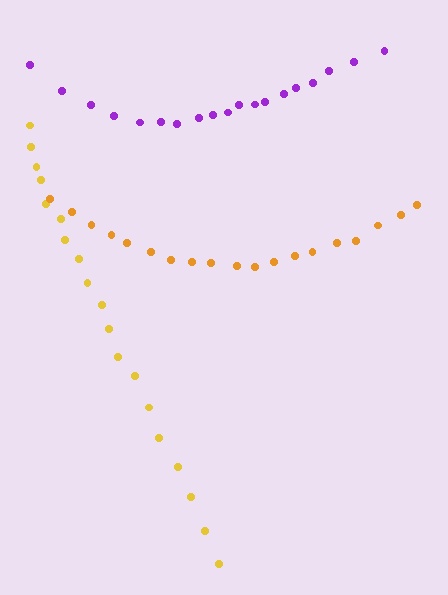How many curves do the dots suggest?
There are 3 distinct paths.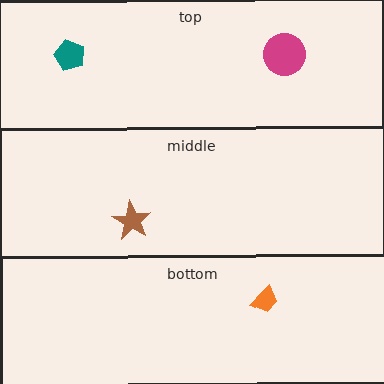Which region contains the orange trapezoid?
The bottom region.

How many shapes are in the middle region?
1.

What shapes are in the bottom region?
The orange trapezoid.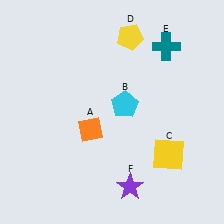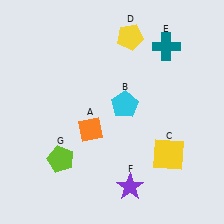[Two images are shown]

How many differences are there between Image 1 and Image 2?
There is 1 difference between the two images.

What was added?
A lime pentagon (G) was added in Image 2.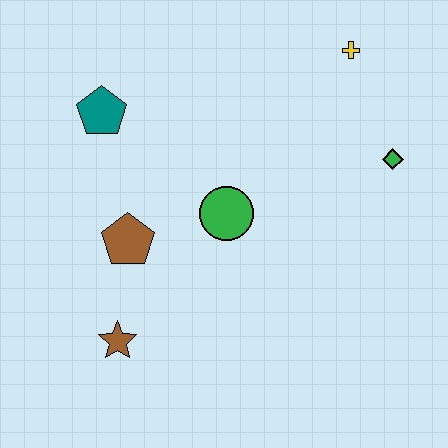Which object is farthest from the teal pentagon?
The green diamond is farthest from the teal pentagon.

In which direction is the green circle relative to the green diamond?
The green circle is to the left of the green diamond.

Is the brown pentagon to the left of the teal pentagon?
No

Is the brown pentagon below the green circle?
Yes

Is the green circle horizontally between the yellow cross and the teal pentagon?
Yes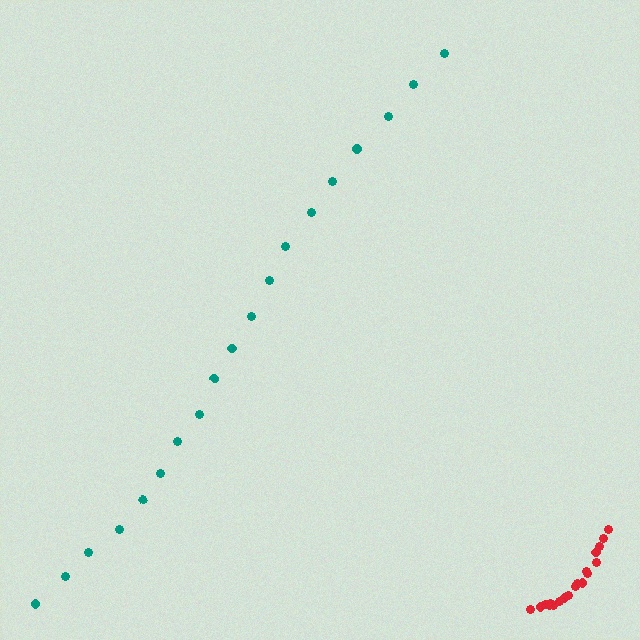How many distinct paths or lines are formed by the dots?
There are 2 distinct paths.